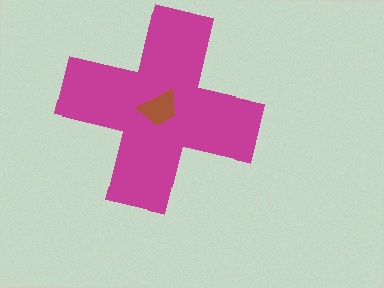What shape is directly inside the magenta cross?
The brown trapezoid.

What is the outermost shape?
The magenta cross.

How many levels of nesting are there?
2.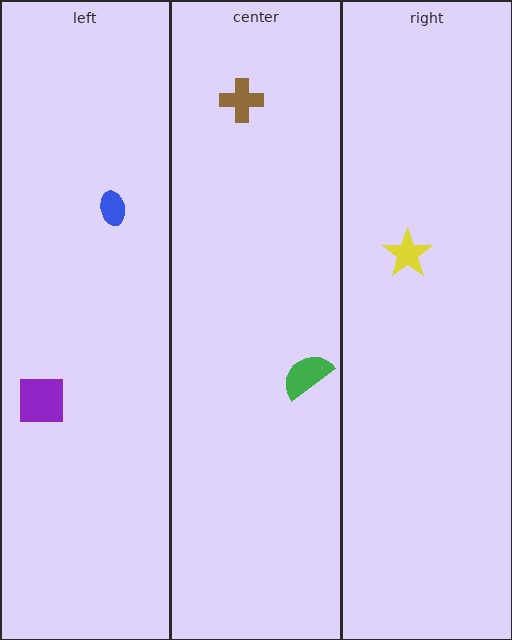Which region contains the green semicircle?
The center region.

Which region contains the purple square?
The left region.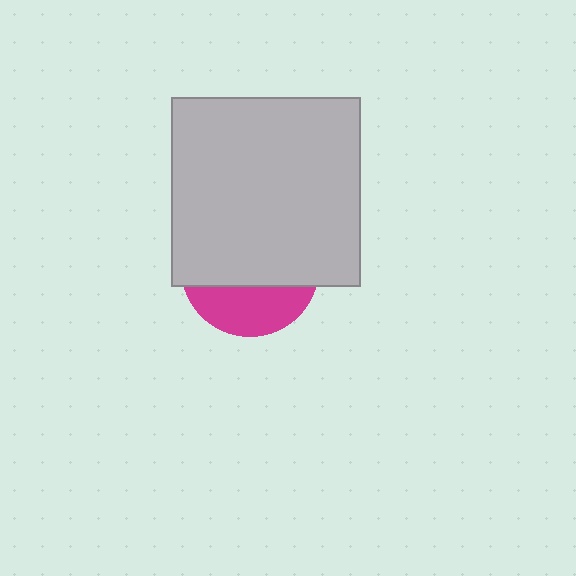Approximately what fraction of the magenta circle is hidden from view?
Roughly 68% of the magenta circle is hidden behind the light gray square.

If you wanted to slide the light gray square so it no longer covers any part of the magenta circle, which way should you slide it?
Slide it up — that is the most direct way to separate the two shapes.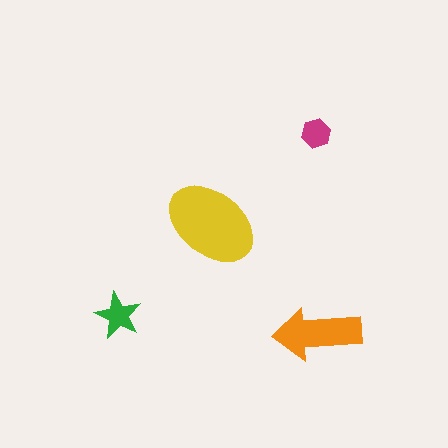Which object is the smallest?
The magenta hexagon.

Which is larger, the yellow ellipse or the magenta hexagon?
The yellow ellipse.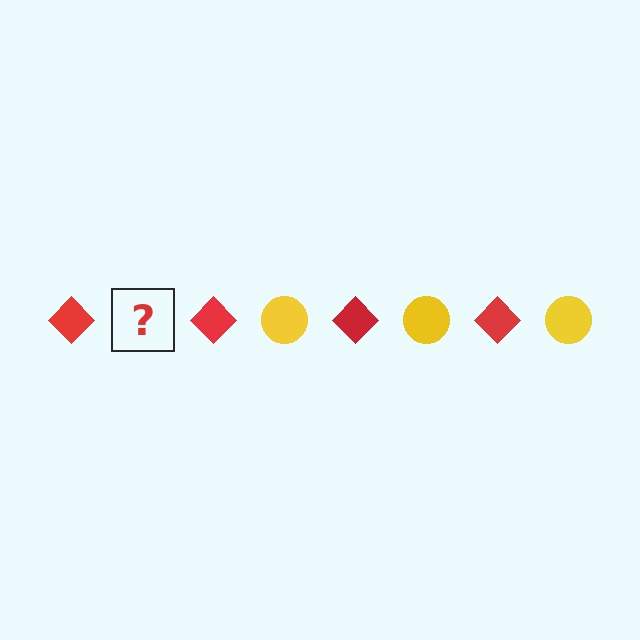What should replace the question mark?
The question mark should be replaced with a yellow circle.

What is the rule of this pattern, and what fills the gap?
The rule is that the pattern alternates between red diamond and yellow circle. The gap should be filled with a yellow circle.